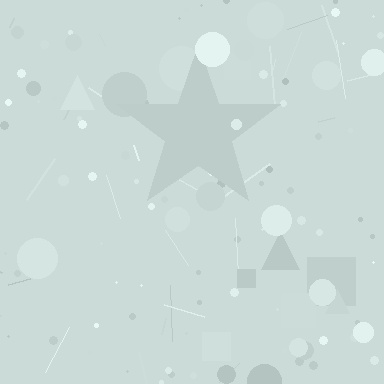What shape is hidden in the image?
A star is hidden in the image.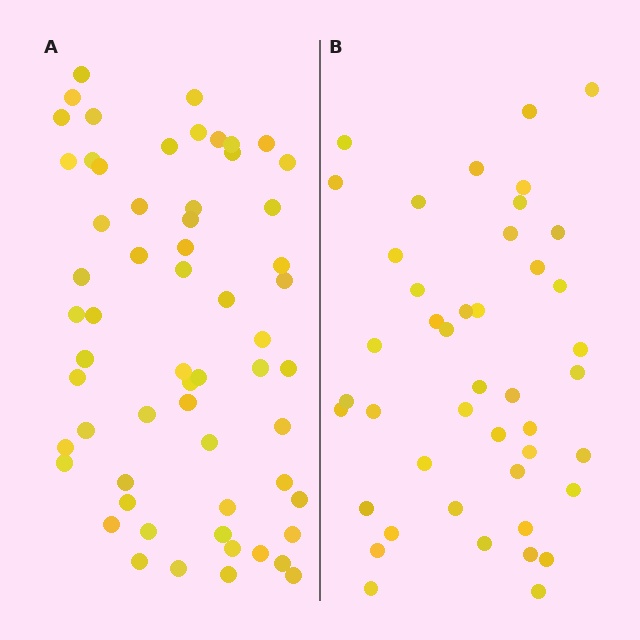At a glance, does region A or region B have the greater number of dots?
Region A (the left region) has more dots.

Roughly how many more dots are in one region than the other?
Region A has approximately 15 more dots than region B.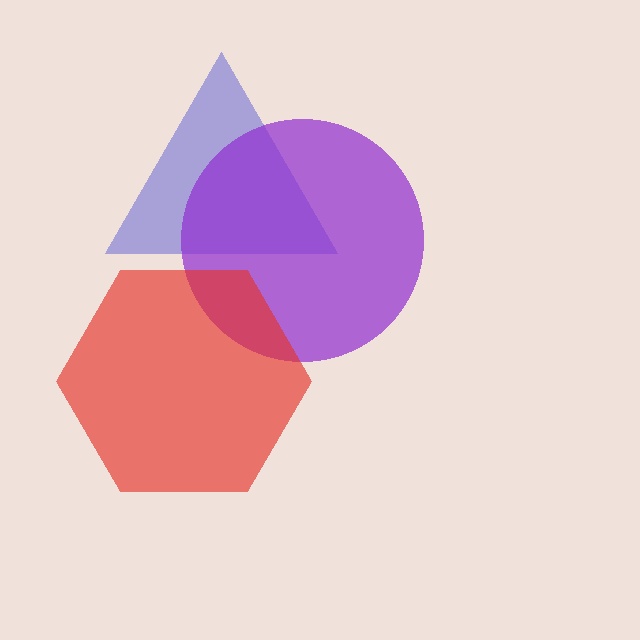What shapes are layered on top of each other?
The layered shapes are: a blue triangle, a purple circle, a red hexagon.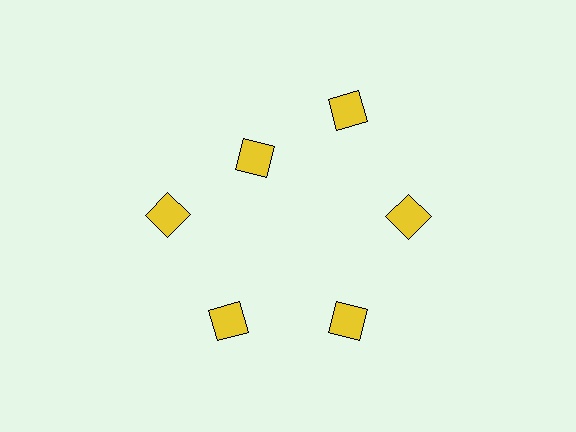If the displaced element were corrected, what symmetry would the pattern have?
It would have 6-fold rotational symmetry — the pattern would map onto itself every 60 degrees.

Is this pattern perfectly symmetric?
No. The 6 yellow diamonds are arranged in a ring, but one element near the 11 o'clock position is pulled inward toward the center, breaking the 6-fold rotational symmetry.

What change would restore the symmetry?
The symmetry would be restored by moving it outward, back onto the ring so that all 6 diamonds sit at equal angles and equal distance from the center.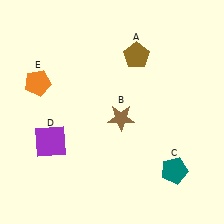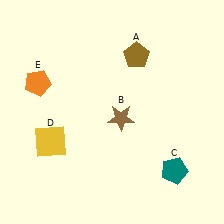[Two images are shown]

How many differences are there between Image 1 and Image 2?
There is 1 difference between the two images.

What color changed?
The square (D) changed from purple in Image 1 to yellow in Image 2.